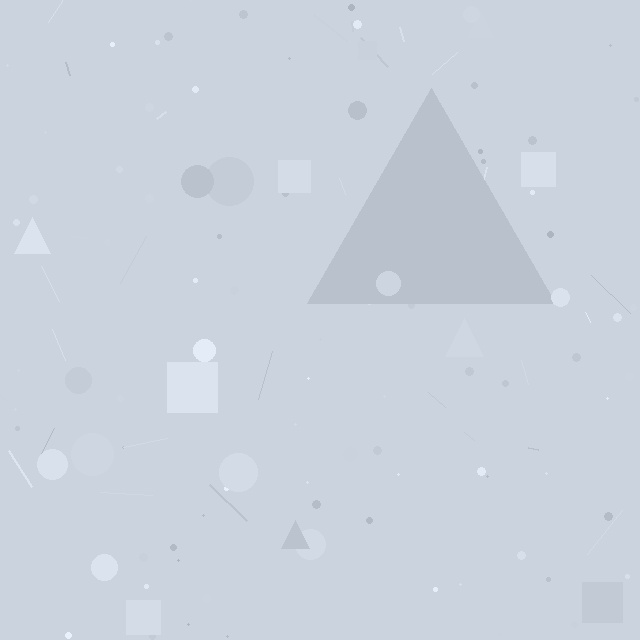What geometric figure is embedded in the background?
A triangle is embedded in the background.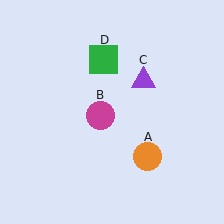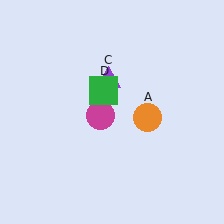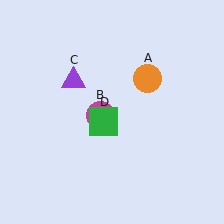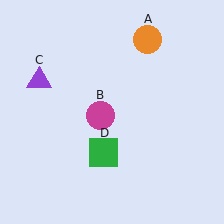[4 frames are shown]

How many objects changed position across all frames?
3 objects changed position: orange circle (object A), purple triangle (object C), green square (object D).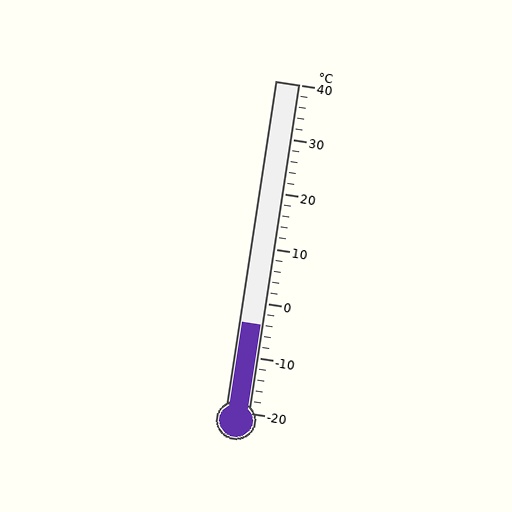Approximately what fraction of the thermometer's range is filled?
The thermometer is filled to approximately 25% of its range.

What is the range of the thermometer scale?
The thermometer scale ranges from -20°C to 40°C.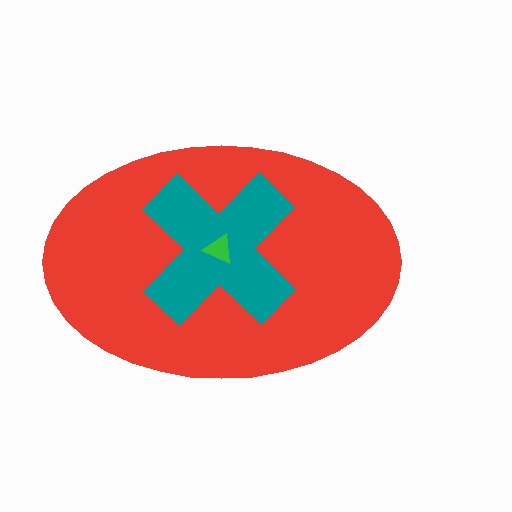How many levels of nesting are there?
3.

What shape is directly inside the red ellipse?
The teal cross.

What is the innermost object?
The green triangle.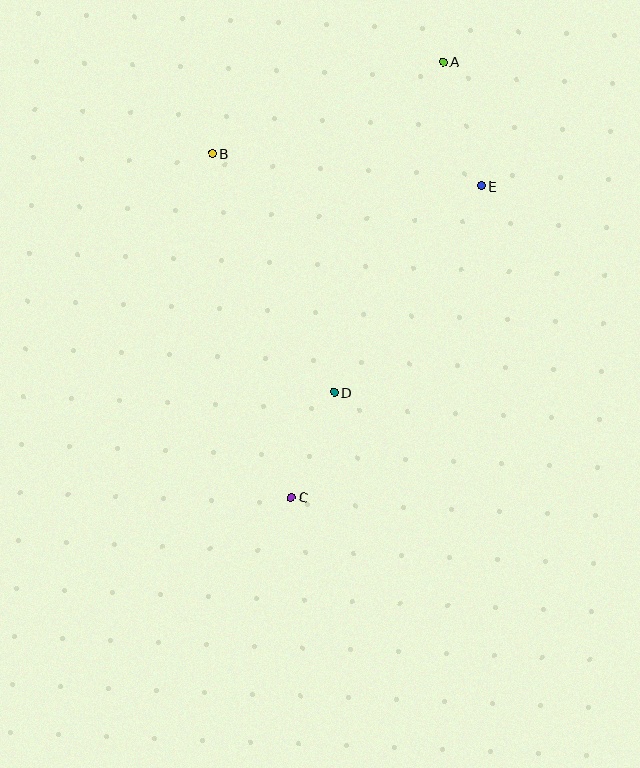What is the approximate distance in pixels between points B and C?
The distance between B and C is approximately 353 pixels.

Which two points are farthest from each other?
Points A and C are farthest from each other.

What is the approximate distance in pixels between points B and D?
The distance between B and D is approximately 268 pixels.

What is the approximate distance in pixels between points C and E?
The distance between C and E is approximately 365 pixels.